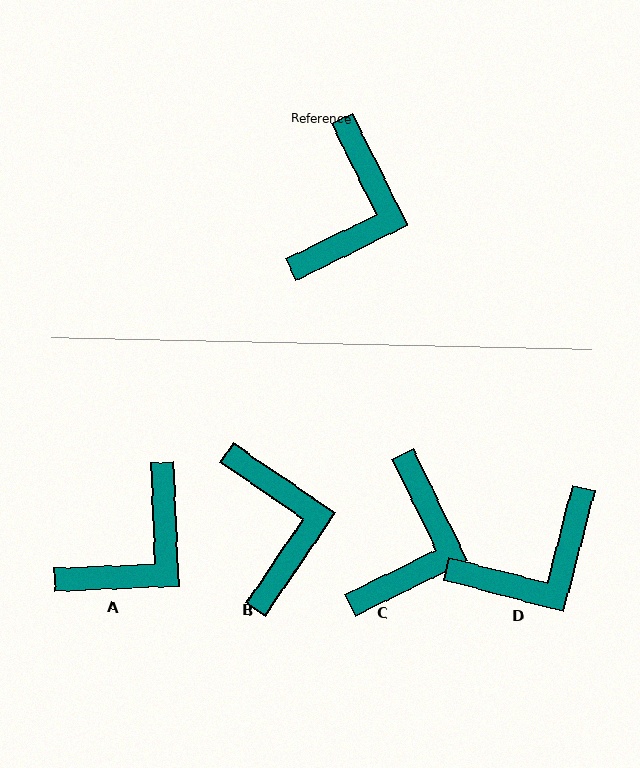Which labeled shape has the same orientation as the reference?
C.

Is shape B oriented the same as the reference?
No, it is off by about 30 degrees.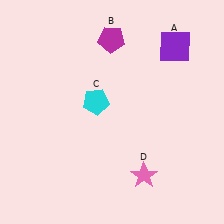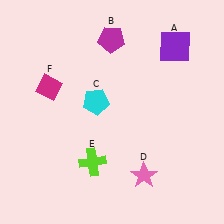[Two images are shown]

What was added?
A lime cross (E), a magenta diamond (F) were added in Image 2.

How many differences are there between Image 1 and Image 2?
There are 2 differences between the two images.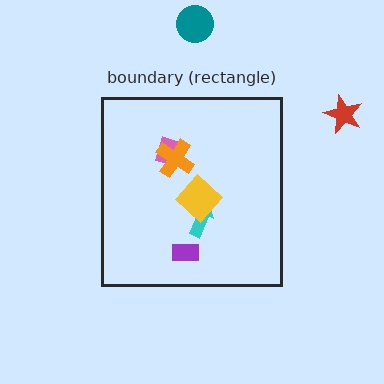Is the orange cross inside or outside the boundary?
Inside.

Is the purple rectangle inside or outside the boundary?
Inside.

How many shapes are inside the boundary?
5 inside, 2 outside.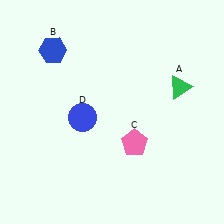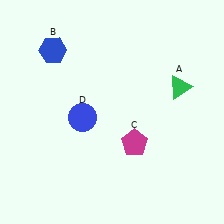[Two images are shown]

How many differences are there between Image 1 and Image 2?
There is 1 difference between the two images.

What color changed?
The pentagon (C) changed from pink in Image 1 to magenta in Image 2.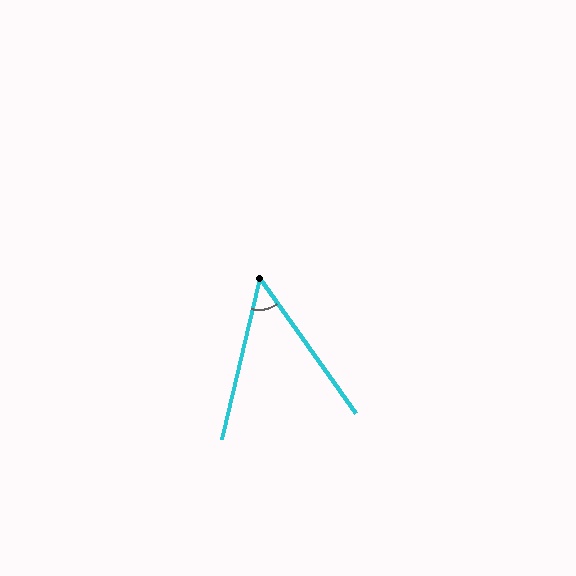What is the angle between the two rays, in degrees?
Approximately 49 degrees.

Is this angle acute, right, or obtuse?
It is acute.